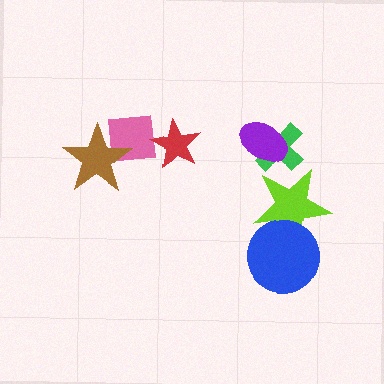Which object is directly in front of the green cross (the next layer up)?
The purple ellipse is directly in front of the green cross.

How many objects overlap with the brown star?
1 object overlaps with the brown star.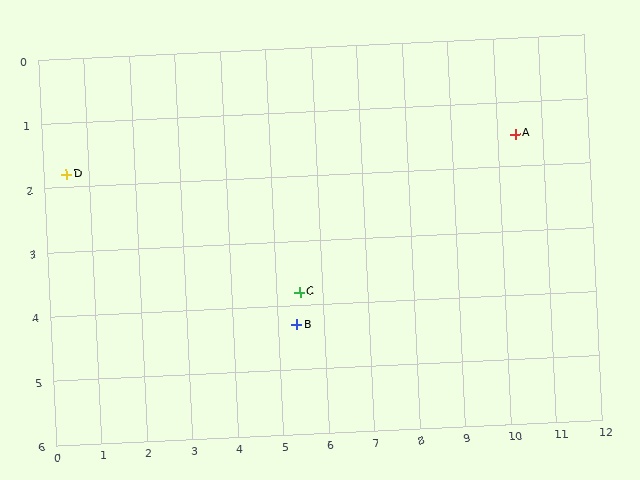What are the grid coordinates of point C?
Point C is at approximately (5.5, 3.8).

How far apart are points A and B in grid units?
Points A and B are about 5.7 grid units apart.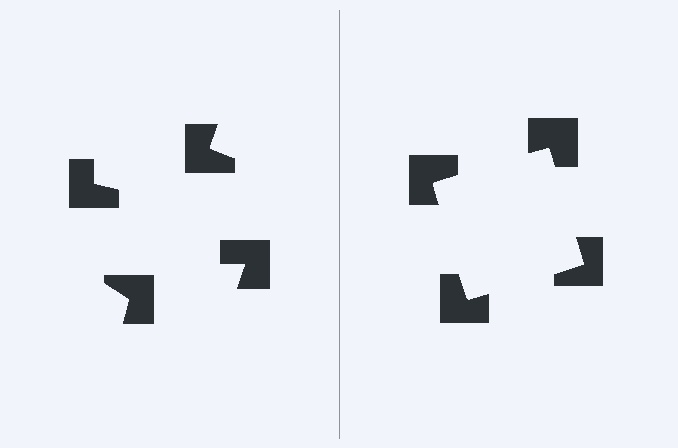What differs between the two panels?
The notched squares are positioned identically on both sides; only the wedge orientations differ. On the right they align to a square; on the left they are misaligned.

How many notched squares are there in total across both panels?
8 — 4 on each side.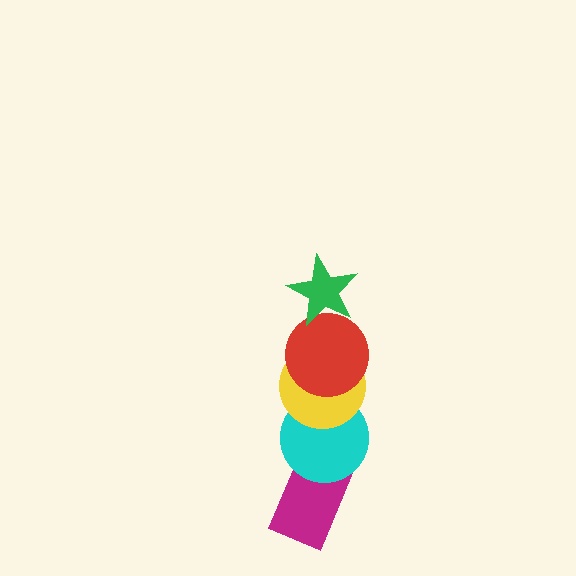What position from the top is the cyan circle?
The cyan circle is 4th from the top.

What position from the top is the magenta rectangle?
The magenta rectangle is 5th from the top.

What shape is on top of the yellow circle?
The red circle is on top of the yellow circle.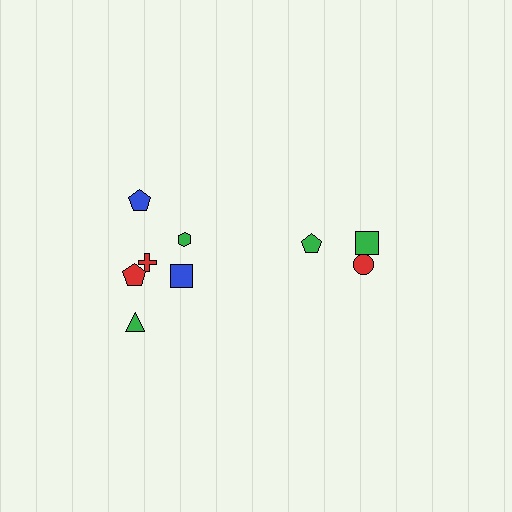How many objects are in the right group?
There are 3 objects.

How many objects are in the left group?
There are 6 objects.